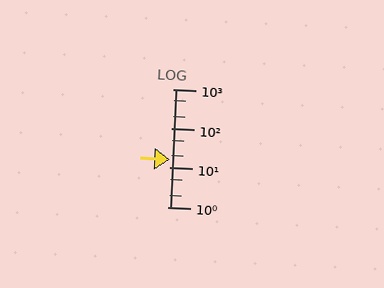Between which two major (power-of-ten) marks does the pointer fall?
The pointer is between 10 and 100.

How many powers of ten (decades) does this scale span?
The scale spans 3 decades, from 1 to 1000.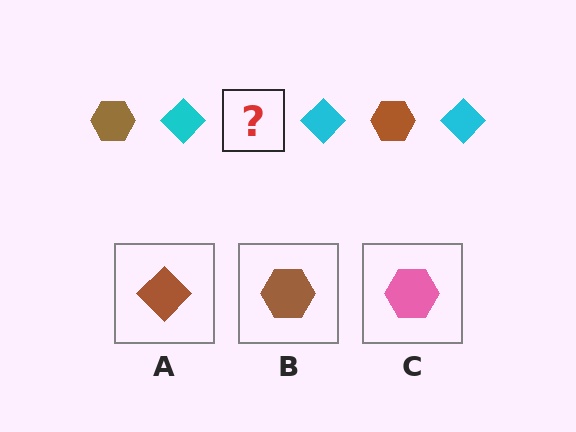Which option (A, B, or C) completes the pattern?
B.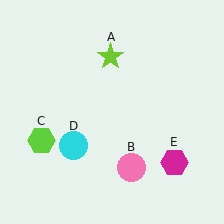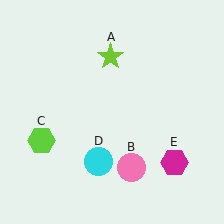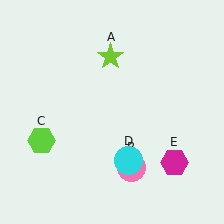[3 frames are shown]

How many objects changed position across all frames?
1 object changed position: cyan circle (object D).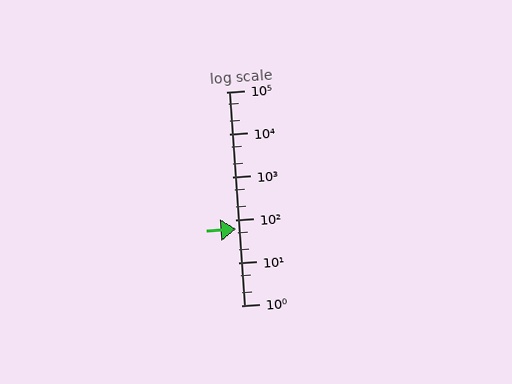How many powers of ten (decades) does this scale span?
The scale spans 5 decades, from 1 to 100000.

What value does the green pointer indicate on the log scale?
The pointer indicates approximately 61.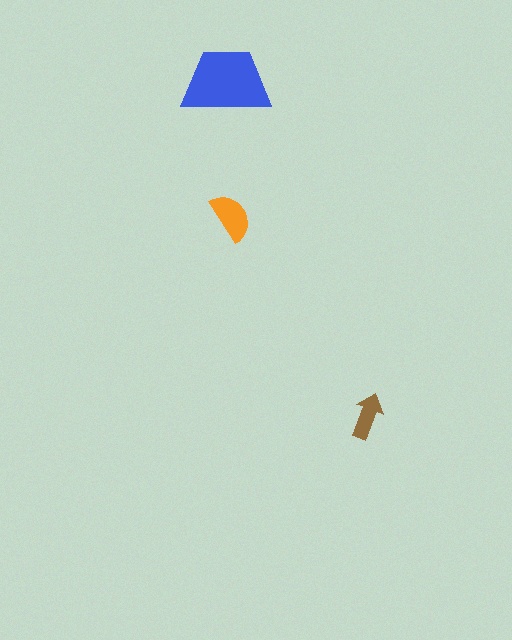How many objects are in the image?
There are 3 objects in the image.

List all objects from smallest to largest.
The brown arrow, the orange semicircle, the blue trapezoid.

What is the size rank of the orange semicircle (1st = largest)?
2nd.